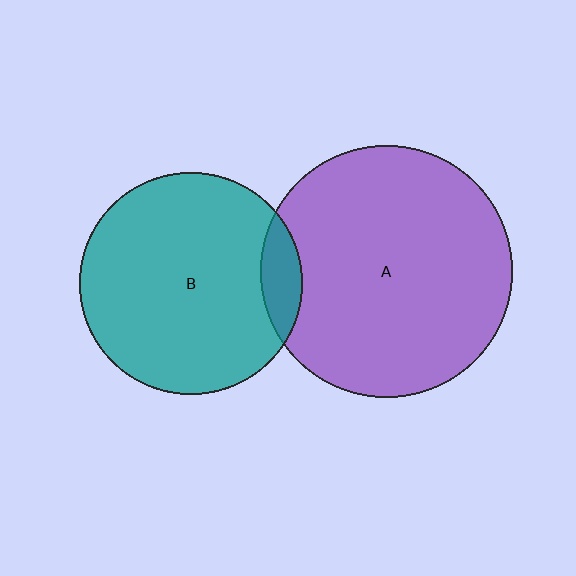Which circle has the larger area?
Circle A (purple).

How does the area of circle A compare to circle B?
Approximately 1.3 times.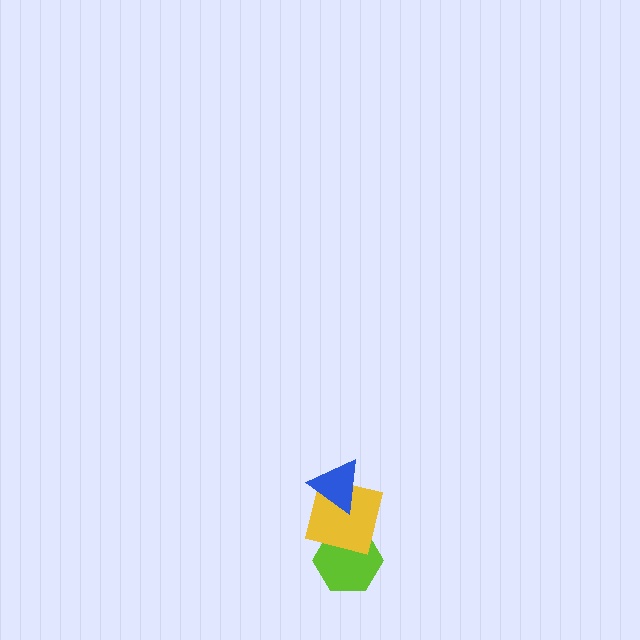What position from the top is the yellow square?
The yellow square is 2nd from the top.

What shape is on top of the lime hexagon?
The yellow square is on top of the lime hexagon.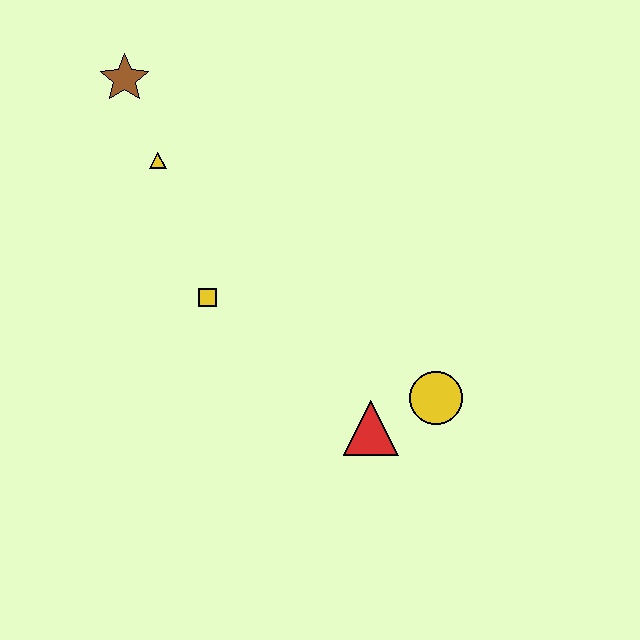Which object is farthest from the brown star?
The yellow circle is farthest from the brown star.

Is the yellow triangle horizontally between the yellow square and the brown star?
Yes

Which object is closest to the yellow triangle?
The brown star is closest to the yellow triangle.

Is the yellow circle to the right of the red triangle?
Yes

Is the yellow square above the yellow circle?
Yes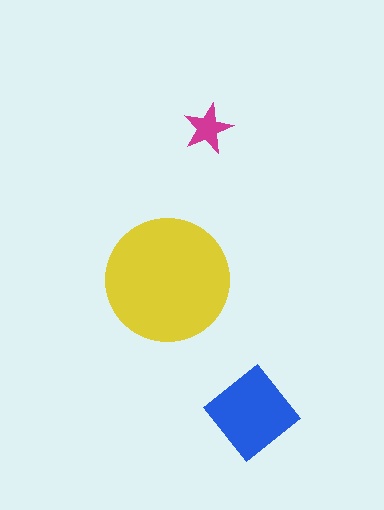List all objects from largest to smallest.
The yellow circle, the blue diamond, the magenta star.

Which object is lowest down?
The blue diamond is bottommost.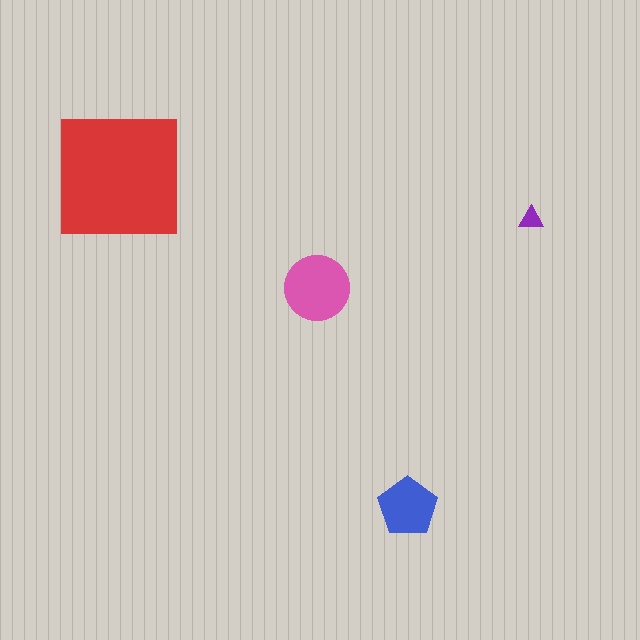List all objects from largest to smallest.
The red square, the pink circle, the blue pentagon, the purple triangle.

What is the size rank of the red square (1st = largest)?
1st.